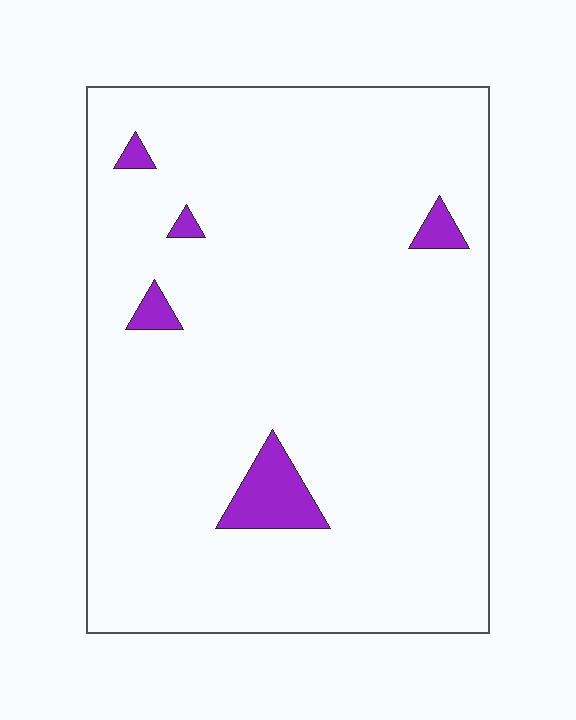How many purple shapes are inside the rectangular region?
5.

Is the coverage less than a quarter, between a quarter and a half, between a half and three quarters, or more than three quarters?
Less than a quarter.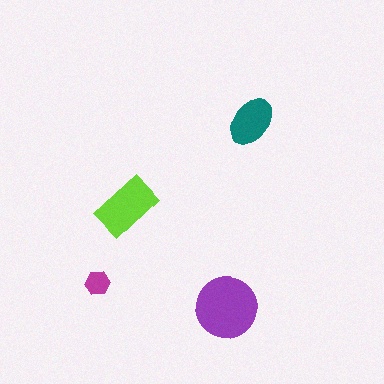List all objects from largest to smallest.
The purple circle, the lime rectangle, the teal ellipse, the magenta hexagon.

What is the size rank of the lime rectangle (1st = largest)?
2nd.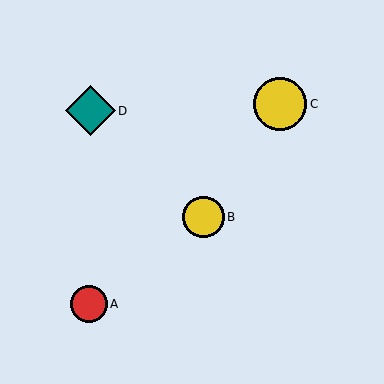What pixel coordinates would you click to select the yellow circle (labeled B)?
Click at (204, 217) to select the yellow circle B.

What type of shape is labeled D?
Shape D is a teal diamond.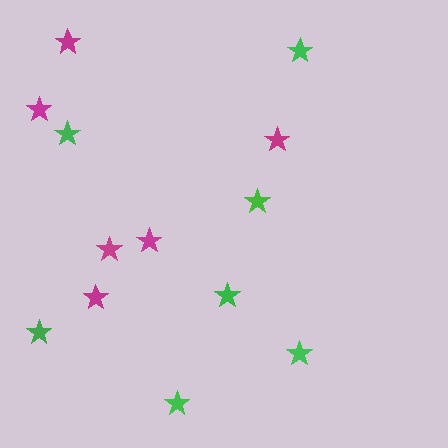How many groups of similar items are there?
There are 2 groups: one group of green stars (7) and one group of magenta stars (6).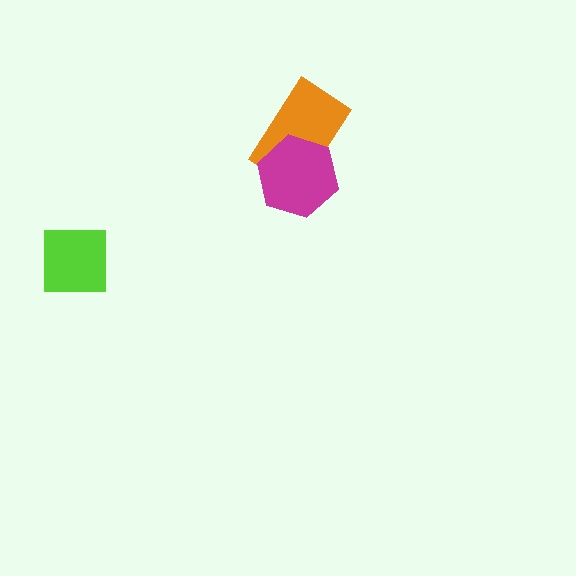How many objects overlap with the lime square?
0 objects overlap with the lime square.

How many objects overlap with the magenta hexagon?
1 object overlaps with the magenta hexagon.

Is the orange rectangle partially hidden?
Yes, it is partially covered by another shape.